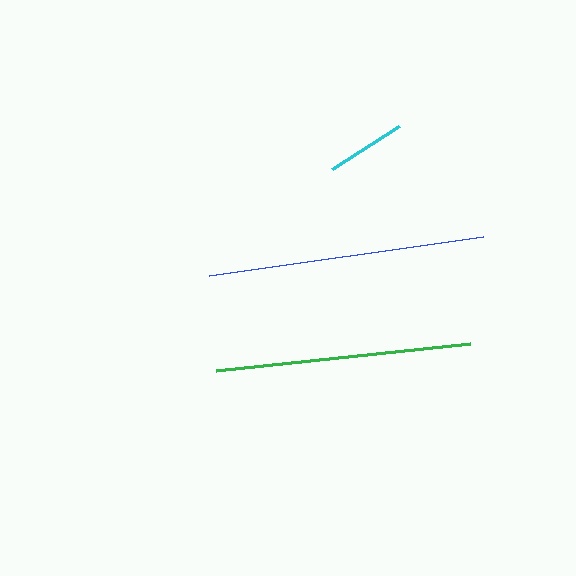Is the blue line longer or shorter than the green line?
The blue line is longer than the green line.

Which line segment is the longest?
The blue line is the longest at approximately 276 pixels.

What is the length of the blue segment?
The blue segment is approximately 276 pixels long.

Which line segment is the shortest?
The cyan line is the shortest at approximately 79 pixels.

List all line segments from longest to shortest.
From longest to shortest: blue, green, cyan.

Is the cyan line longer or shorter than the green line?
The green line is longer than the cyan line.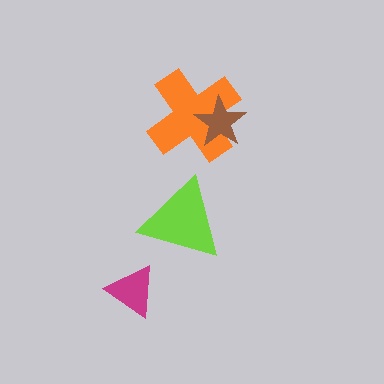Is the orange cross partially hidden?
Yes, it is partially covered by another shape.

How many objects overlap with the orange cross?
1 object overlaps with the orange cross.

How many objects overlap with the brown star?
1 object overlaps with the brown star.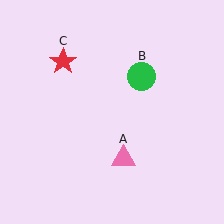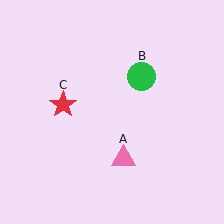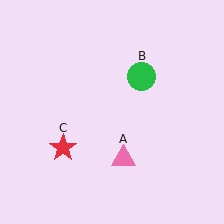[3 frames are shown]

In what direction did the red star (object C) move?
The red star (object C) moved down.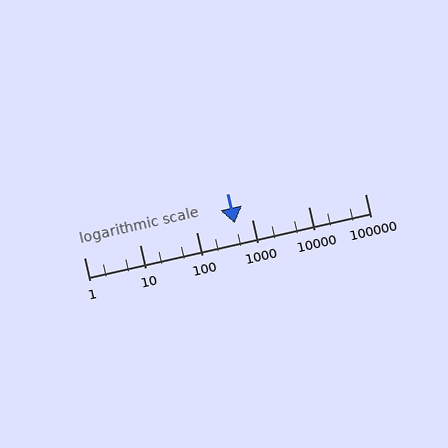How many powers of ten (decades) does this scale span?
The scale spans 5 decades, from 1 to 100000.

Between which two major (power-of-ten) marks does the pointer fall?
The pointer is between 100 and 1000.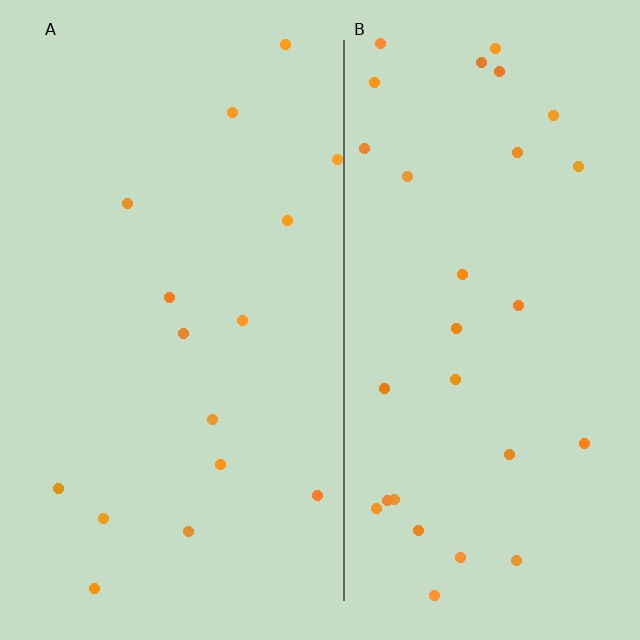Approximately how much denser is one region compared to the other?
Approximately 1.9× — region B over region A.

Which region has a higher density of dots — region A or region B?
B (the right).